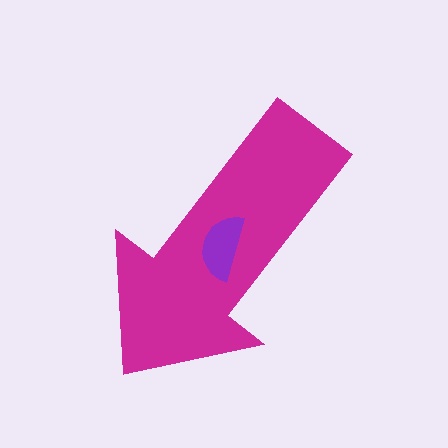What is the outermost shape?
The magenta arrow.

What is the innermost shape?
The purple semicircle.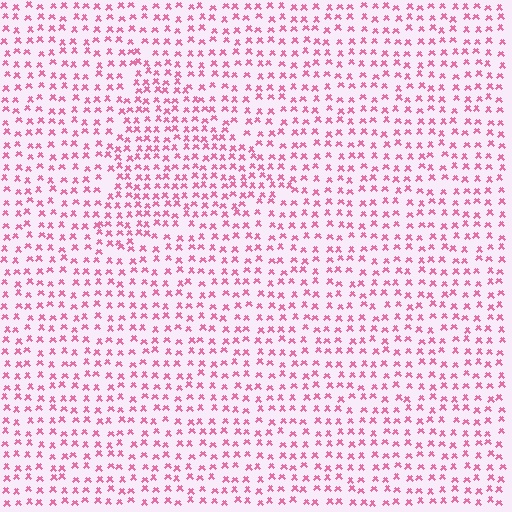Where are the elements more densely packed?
The elements are more densely packed inside the triangle boundary.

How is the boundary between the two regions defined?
The boundary is defined by a change in element density (approximately 1.5x ratio). All elements are the same color, size, and shape.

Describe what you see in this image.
The image contains small pink elements arranged at two different densities. A triangle-shaped region is visible where the elements are more densely packed than the surrounding area.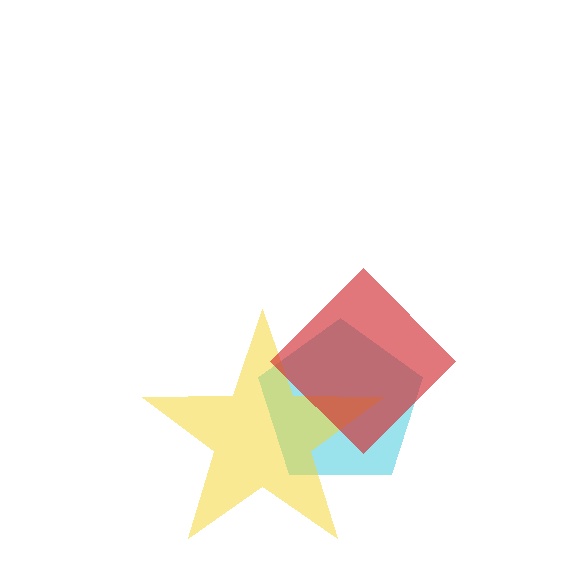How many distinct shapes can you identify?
There are 3 distinct shapes: a cyan pentagon, a yellow star, a red diamond.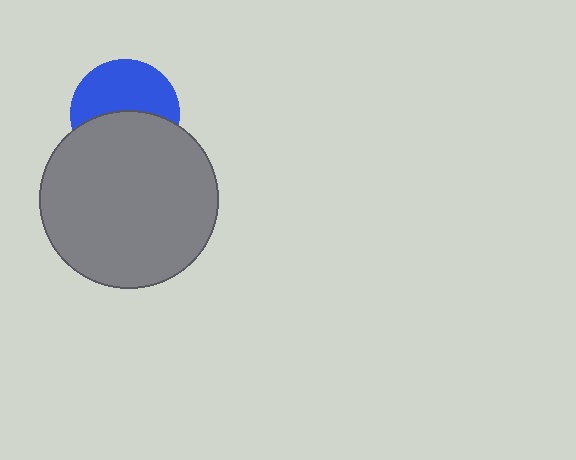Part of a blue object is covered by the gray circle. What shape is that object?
It is a circle.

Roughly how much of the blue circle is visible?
About half of it is visible (roughly 52%).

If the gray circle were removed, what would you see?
You would see the complete blue circle.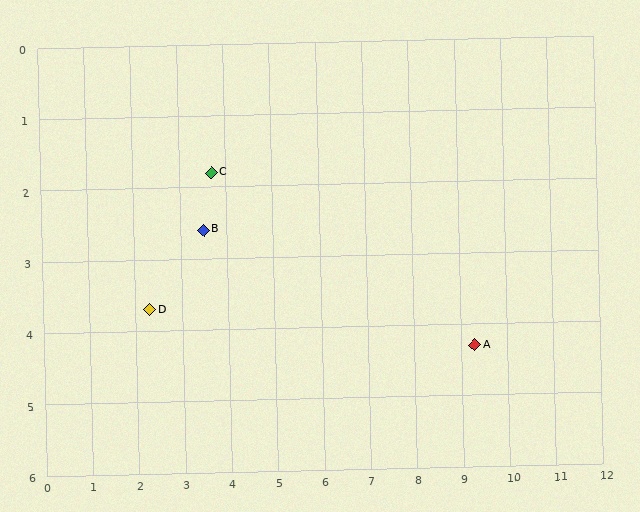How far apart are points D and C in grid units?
Points D and C are about 2.4 grid units apart.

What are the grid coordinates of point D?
Point D is at approximately (2.3, 3.7).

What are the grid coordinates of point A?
Point A is at approximately (9.3, 4.3).